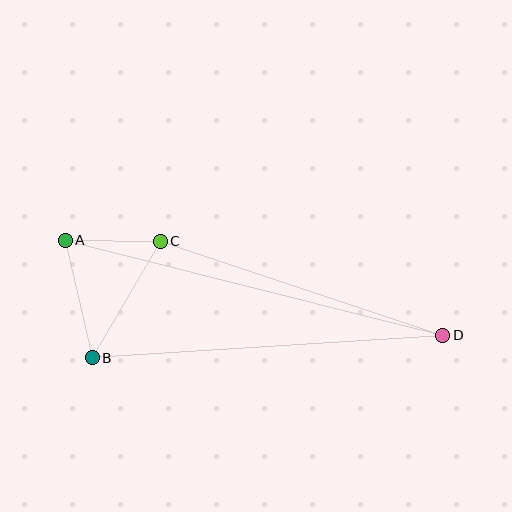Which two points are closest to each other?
Points A and C are closest to each other.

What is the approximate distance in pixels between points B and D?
The distance between B and D is approximately 351 pixels.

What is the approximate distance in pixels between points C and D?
The distance between C and D is approximately 298 pixels.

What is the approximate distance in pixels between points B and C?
The distance between B and C is approximately 135 pixels.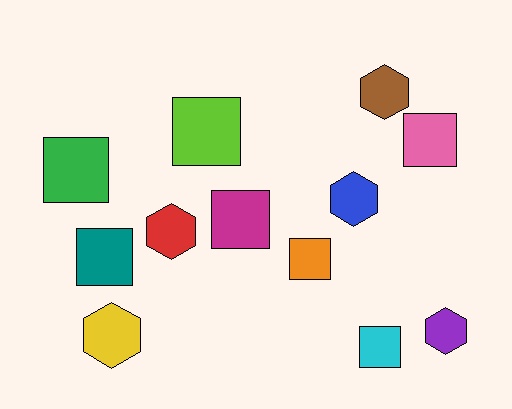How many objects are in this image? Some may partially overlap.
There are 12 objects.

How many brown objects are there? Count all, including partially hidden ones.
There is 1 brown object.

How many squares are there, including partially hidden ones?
There are 7 squares.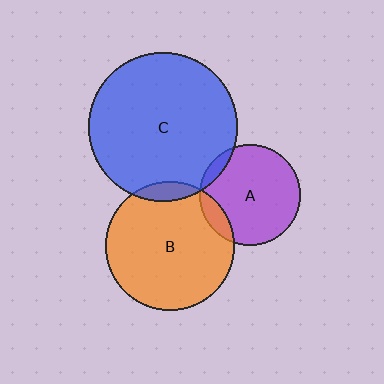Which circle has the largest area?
Circle C (blue).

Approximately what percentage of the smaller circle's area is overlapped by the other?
Approximately 5%.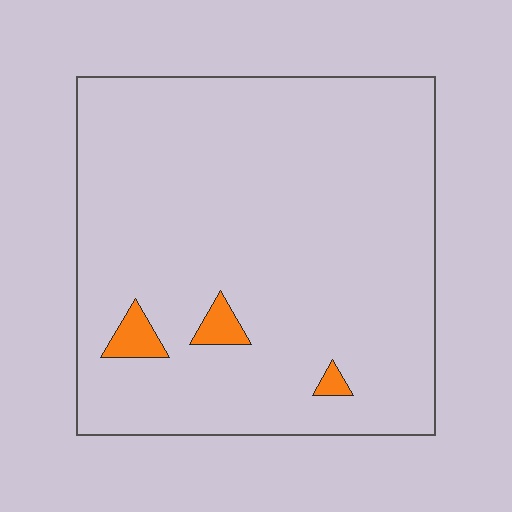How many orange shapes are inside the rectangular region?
3.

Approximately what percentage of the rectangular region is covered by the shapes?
Approximately 5%.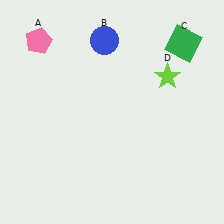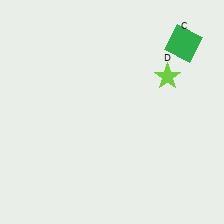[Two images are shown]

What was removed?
The pink pentagon (A), the blue circle (B) were removed in Image 2.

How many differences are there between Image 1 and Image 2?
There are 2 differences between the two images.